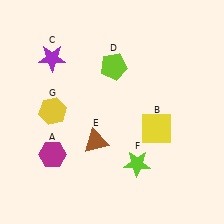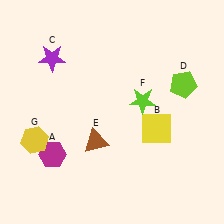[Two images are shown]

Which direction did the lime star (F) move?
The lime star (F) moved up.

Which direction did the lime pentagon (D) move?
The lime pentagon (D) moved right.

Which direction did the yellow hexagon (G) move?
The yellow hexagon (G) moved down.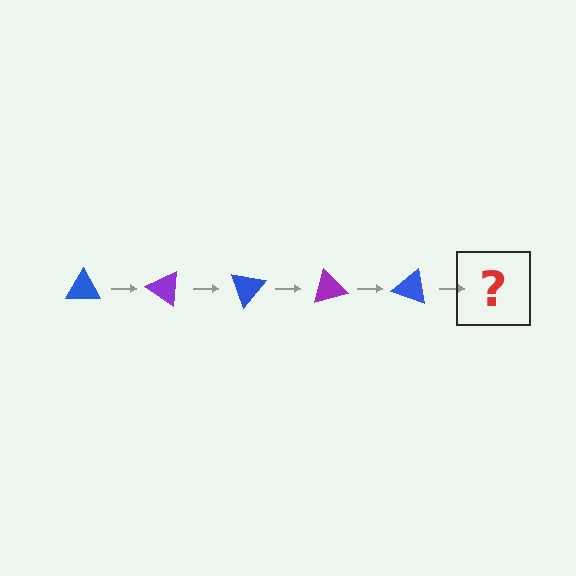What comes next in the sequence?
The next element should be a purple triangle, rotated 175 degrees from the start.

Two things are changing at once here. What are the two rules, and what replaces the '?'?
The two rules are that it rotates 35 degrees each step and the color cycles through blue and purple. The '?' should be a purple triangle, rotated 175 degrees from the start.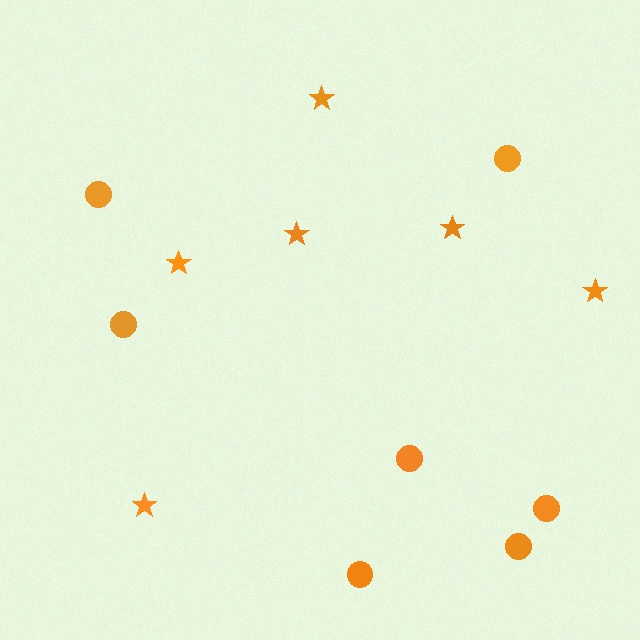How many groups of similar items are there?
There are 2 groups: one group of circles (7) and one group of stars (6).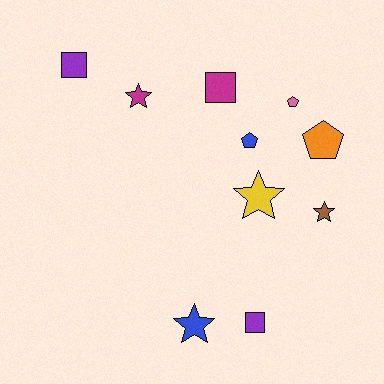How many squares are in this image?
There are 3 squares.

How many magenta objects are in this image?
There are 2 magenta objects.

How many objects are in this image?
There are 10 objects.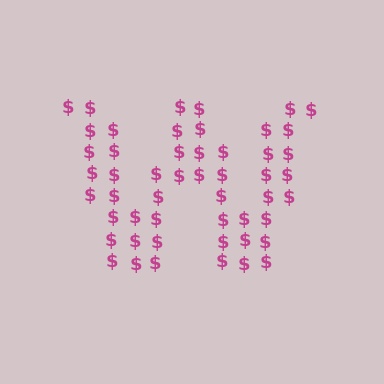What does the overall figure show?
The overall figure shows the letter W.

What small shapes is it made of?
It is made of small dollar signs.